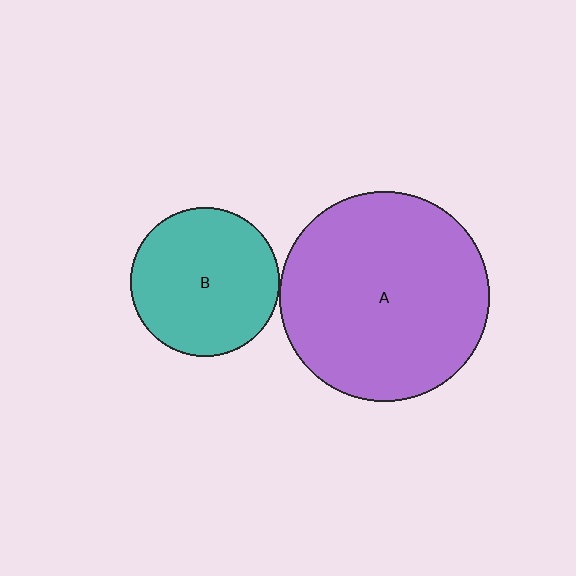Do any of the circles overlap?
No, none of the circles overlap.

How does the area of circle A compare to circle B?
Approximately 2.0 times.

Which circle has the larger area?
Circle A (purple).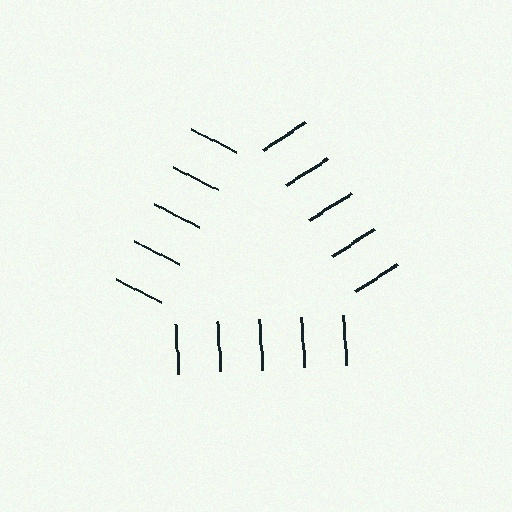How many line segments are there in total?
15 — 5 along each of the 3 edges.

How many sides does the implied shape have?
3 sides — the line-ends trace a triangle.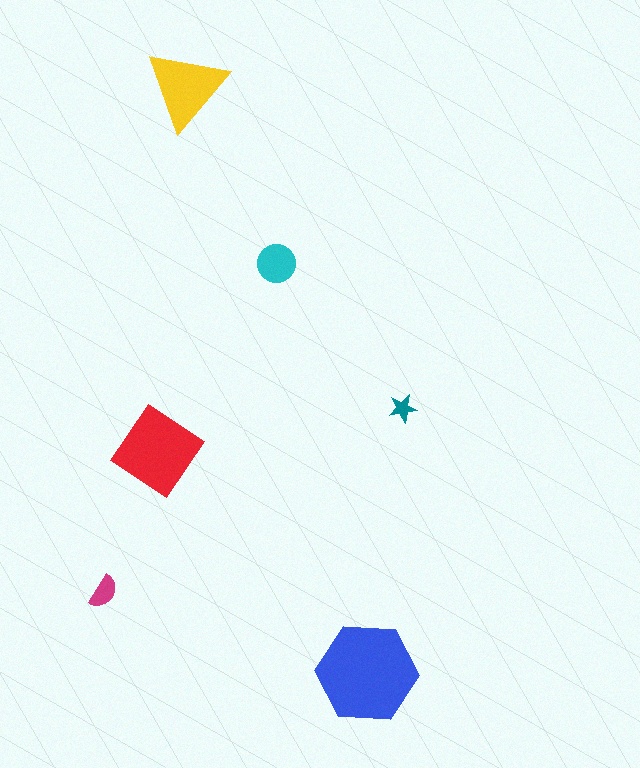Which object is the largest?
The blue hexagon.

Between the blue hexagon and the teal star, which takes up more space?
The blue hexagon.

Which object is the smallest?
The teal star.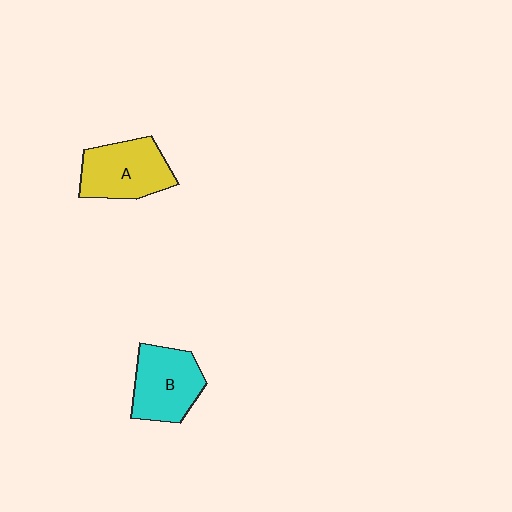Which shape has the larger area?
Shape A (yellow).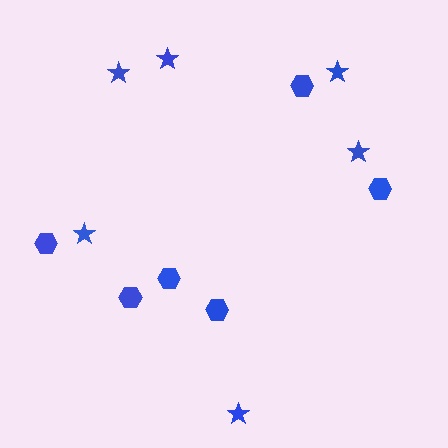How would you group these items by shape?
There are 2 groups: one group of stars (6) and one group of hexagons (6).